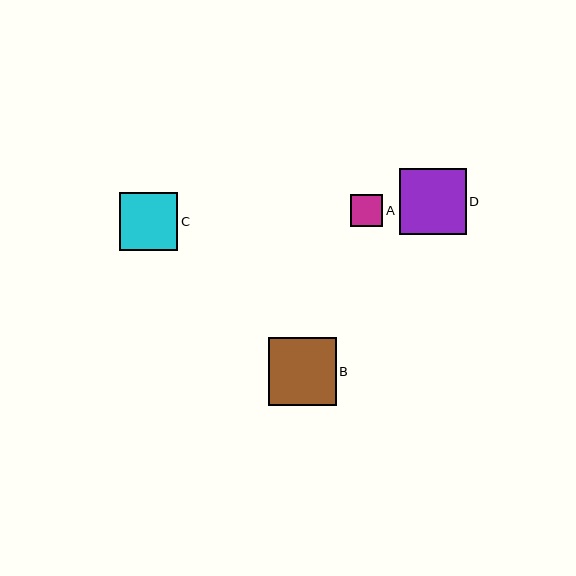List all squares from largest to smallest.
From largest to smallest: B, D, C, A.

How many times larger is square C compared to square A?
Square C is approximately 1.8 times the size of square A.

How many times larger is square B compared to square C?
Square B is approximately 1.2 times the size of square C.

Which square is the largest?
Square B is the largest with a size of approximately 68 pixels.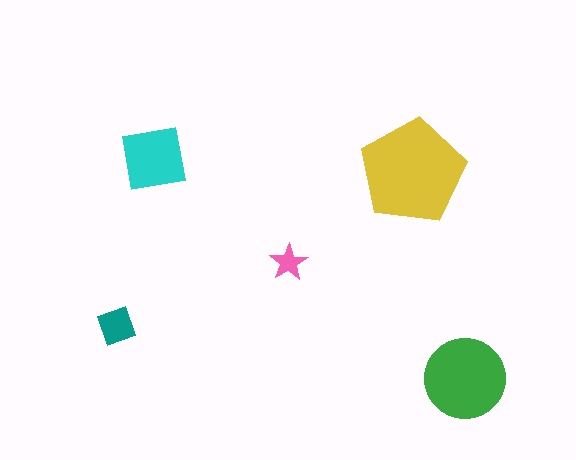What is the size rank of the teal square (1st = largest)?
4th.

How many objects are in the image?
There are 5 objects in the image.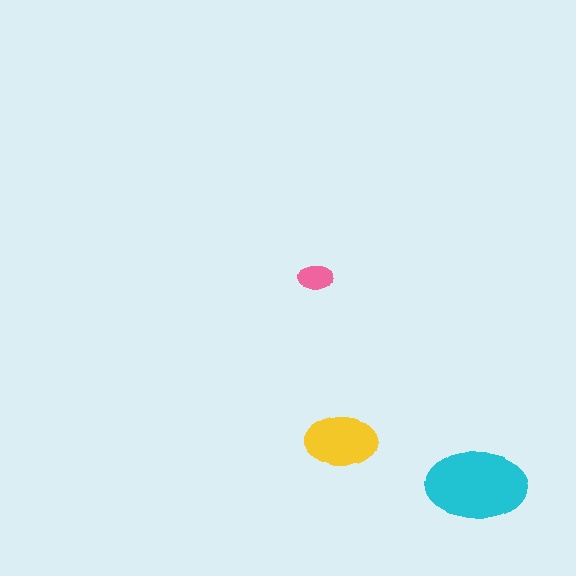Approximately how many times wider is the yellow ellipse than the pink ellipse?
About 2 times wider.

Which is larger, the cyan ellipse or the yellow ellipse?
The cyan one.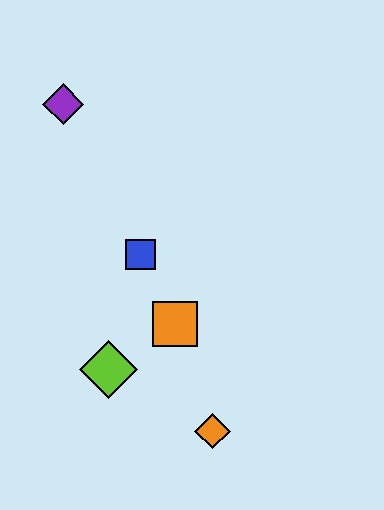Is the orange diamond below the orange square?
Yes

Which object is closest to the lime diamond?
The orange square is closest to the lime diamond.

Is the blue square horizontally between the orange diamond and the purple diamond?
Yes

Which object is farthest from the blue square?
The orange diamond is farthest from the blue square.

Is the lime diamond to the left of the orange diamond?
Yes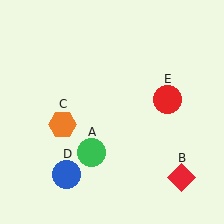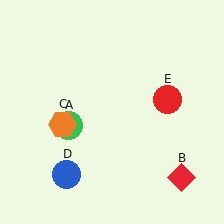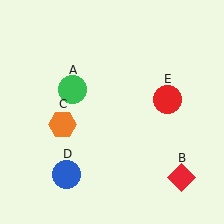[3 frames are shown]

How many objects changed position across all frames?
1 object changed position: green circle (object A).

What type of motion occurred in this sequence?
The green circle (object A) rotated clockwise around the center of the scene.